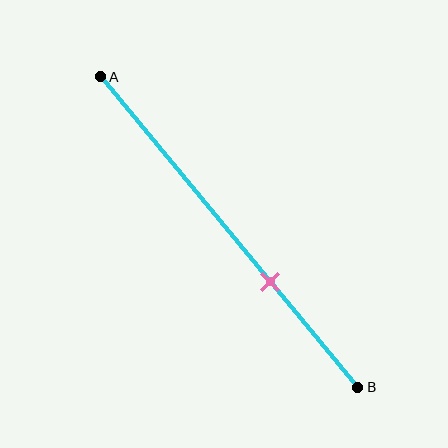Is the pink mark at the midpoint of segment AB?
No, the mark is at about 65% from A, not at the 50% midpoint.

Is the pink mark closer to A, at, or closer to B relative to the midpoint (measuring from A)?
The pink mark is closer to point B than the midpoint of segment AB.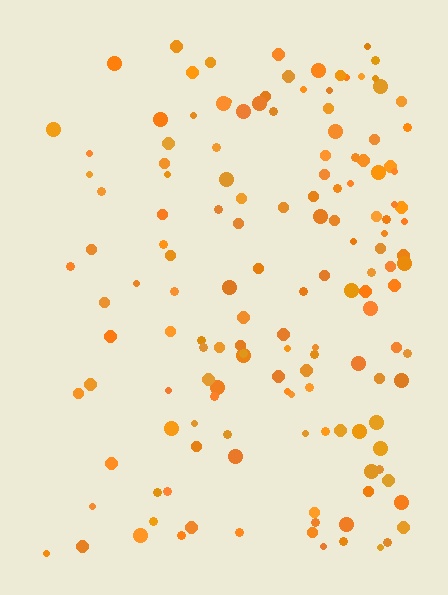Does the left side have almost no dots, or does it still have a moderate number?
Still a moderate number, just noticeably fewer than the right.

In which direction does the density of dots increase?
From left to right, with the right side densest.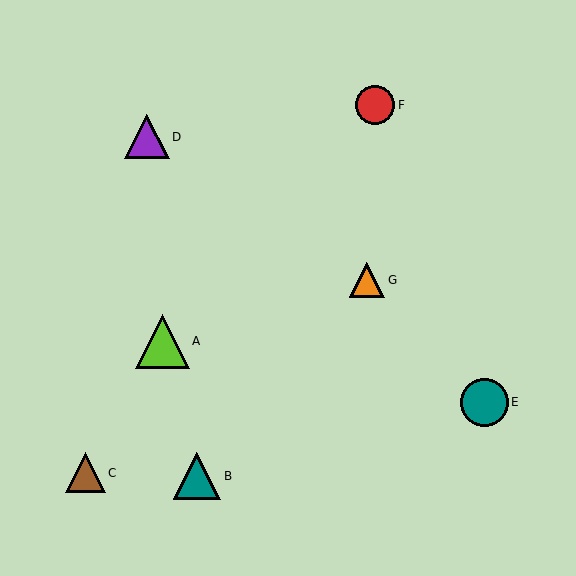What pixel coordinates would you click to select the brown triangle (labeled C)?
Click at (85, 473) to select the brown triangle C.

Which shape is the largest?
The lime triangle (labeled A) is the largest.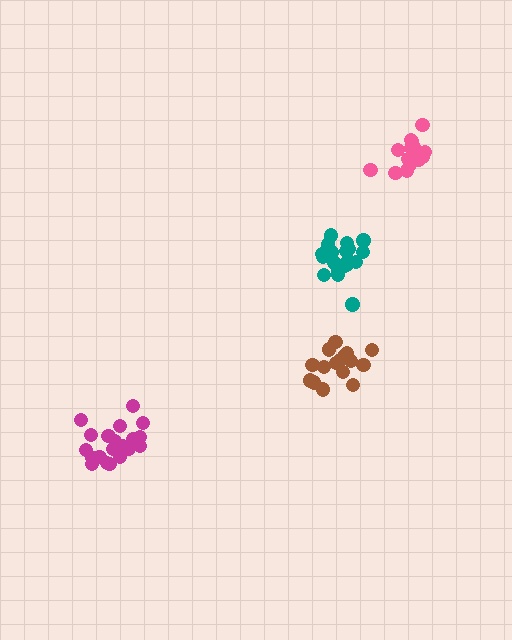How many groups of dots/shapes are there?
There are 4 groups.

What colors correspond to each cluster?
The clusters are colored: magenta, brown, pink, teal.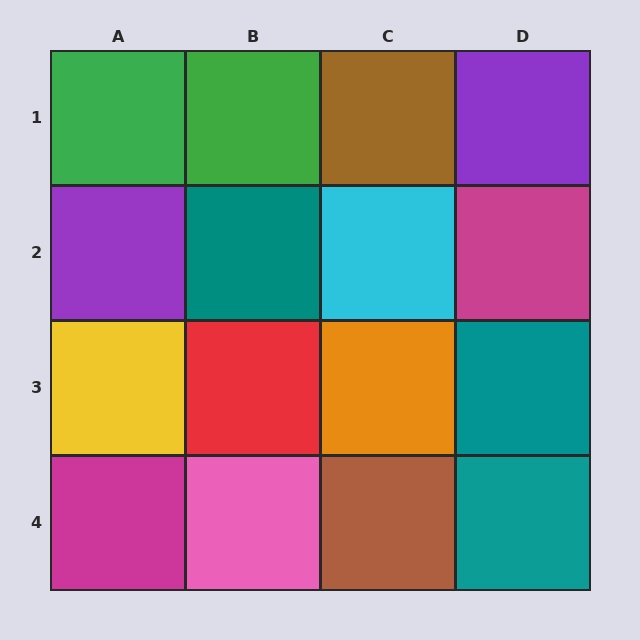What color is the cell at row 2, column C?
Cyan.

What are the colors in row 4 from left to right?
Magenta, pink, brown, teal.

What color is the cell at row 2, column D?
Magenta.